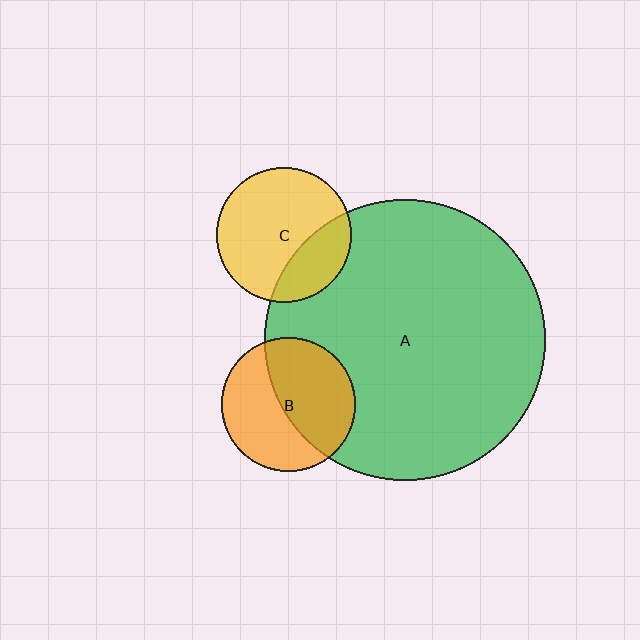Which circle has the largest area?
Circle A (green).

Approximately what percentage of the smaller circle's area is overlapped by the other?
Approximately 30%.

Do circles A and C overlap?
Yes.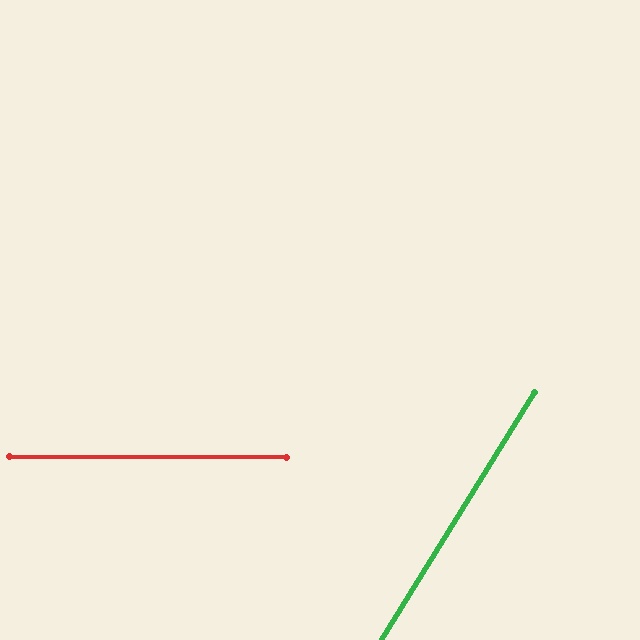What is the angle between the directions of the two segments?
Approximately 59 degrees.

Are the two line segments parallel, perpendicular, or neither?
Neither parallel nor perpendicular — they differ by about 59°.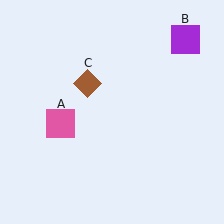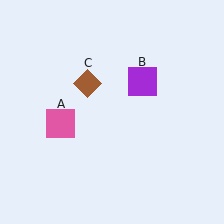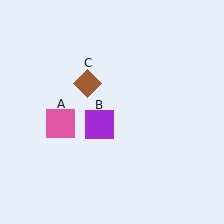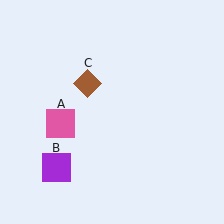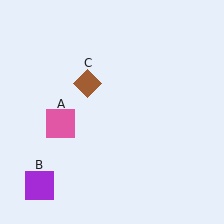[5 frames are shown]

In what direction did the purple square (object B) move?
The purple square (object B) moved down and to the left.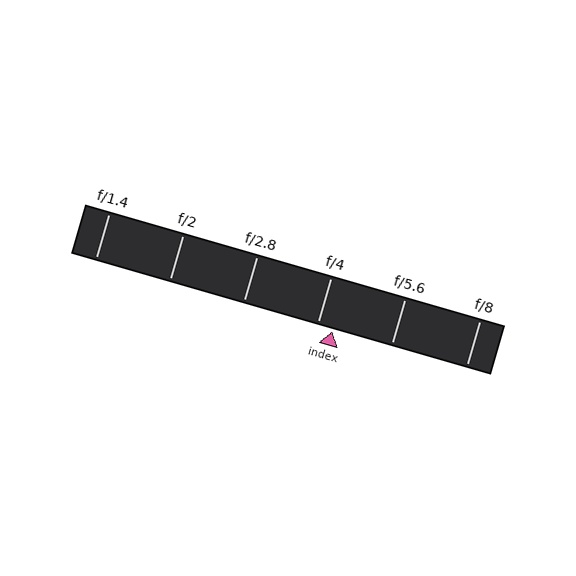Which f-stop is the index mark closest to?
The index mark is closest to f/4.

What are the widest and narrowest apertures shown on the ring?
The widest aperture shown is f/1.4 and the narrowest is f/8.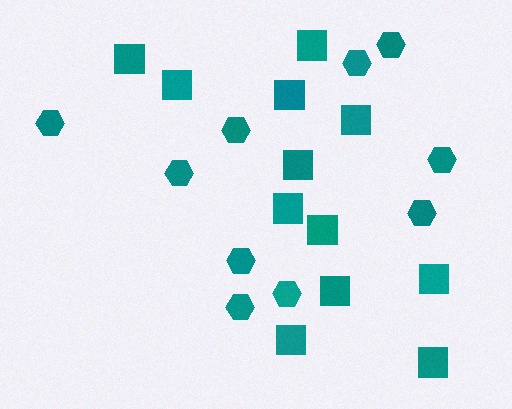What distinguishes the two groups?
There are 2 groups: one group of hexagons (10) and one group of squares (12).